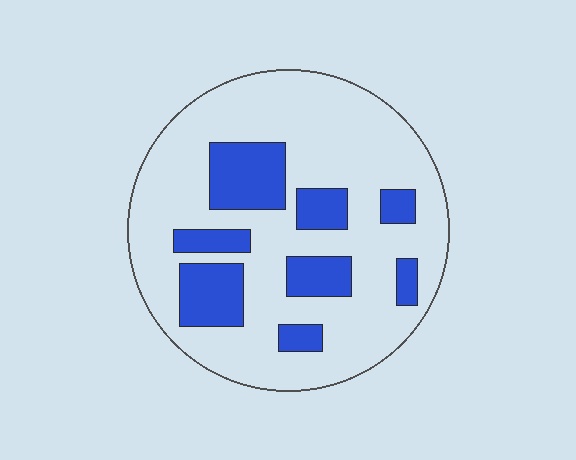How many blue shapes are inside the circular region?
8.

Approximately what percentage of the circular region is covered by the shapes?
Approximately 25%.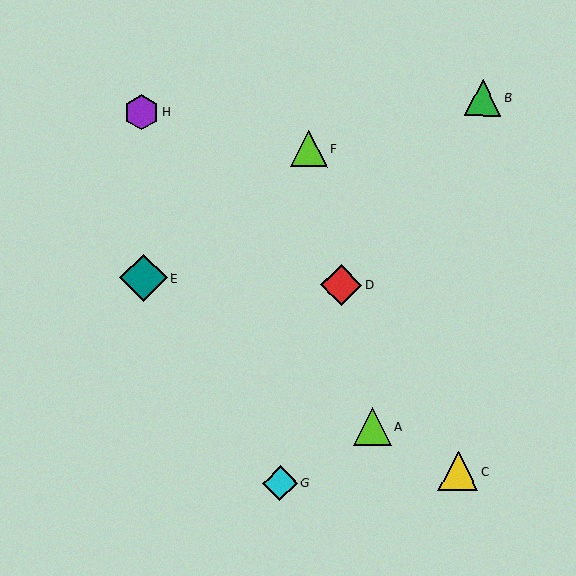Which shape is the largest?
The teal diamond (labeled E) is the largest.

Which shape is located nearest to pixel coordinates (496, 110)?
The green triangle (labeled B) at (483, 98) is nearest to that location.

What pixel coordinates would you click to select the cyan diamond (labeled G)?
Click at (280, 483) to select the cyan diamond G.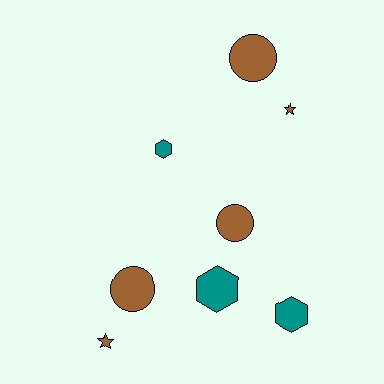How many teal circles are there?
There are no teal circles.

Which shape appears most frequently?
Hexagon, with 3 objects.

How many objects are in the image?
There are 8 objects.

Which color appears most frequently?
Brown, with 5 objects.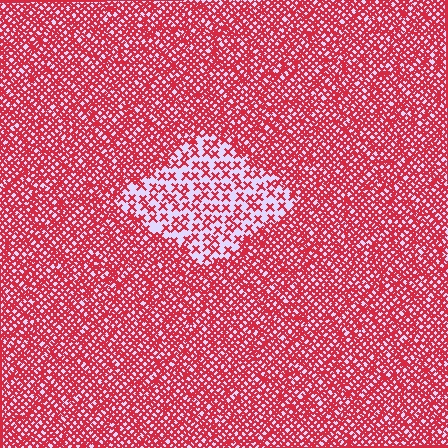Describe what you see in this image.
The image contains small red elements arranged at two different densities. A diamond-shaped region is visible where the elements are less densely packed than the surrounding area.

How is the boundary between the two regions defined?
The boundary is defined by a change in element density (approximately 2.4x ratio). All elements are the same color, size, and shape.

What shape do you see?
I see a diamond.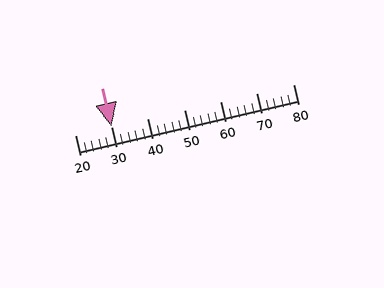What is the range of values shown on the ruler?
The ruler shows values from 20 to 80.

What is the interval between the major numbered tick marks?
The major tick marks are spaced 10 units apart.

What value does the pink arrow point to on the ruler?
The pink arrow points to approximately 30.